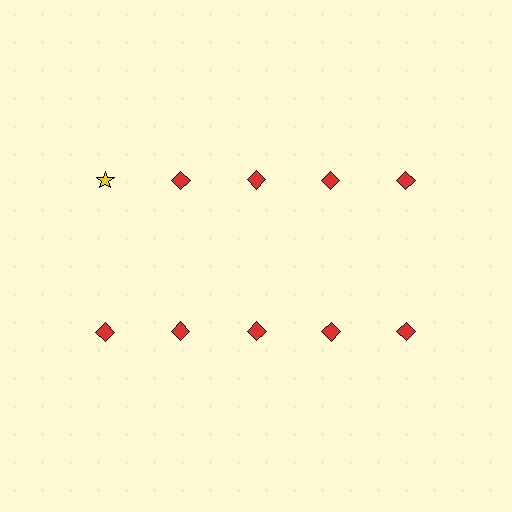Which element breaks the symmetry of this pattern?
The yellow star in the top row, leftmost column breaks the symmetry. All other shapes are red diamonds.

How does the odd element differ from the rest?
It differs in both color (yellow instead of red) and shape (star instead of diamond).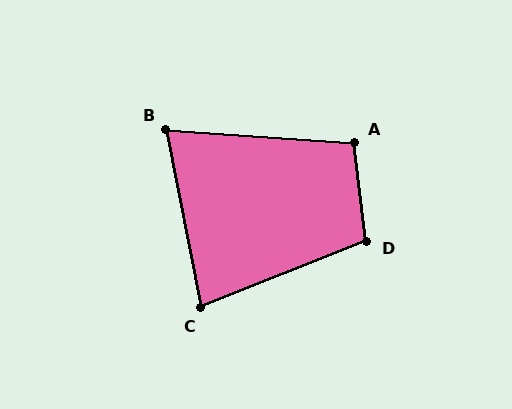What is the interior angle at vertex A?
Approximately 101 degrees (obtuse).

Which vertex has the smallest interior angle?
B, at approximately 75 degrees.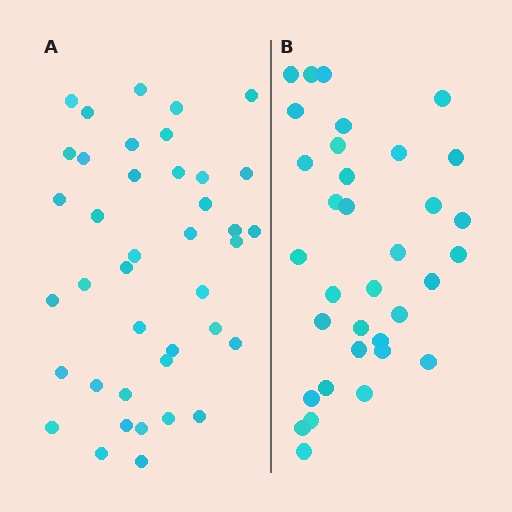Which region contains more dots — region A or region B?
Region A (the left region) has more dots.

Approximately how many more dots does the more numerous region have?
Region A has about 6 more dots than region B.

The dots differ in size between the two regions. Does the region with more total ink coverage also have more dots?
No. Region B has more total ink coverage because its dots are larger, but region A actually contains more individual dots. Total area can be misleading — the number of items is what matters here.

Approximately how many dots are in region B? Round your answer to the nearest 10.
About 30 dots. (The exact count is 34, which rounds to 30.)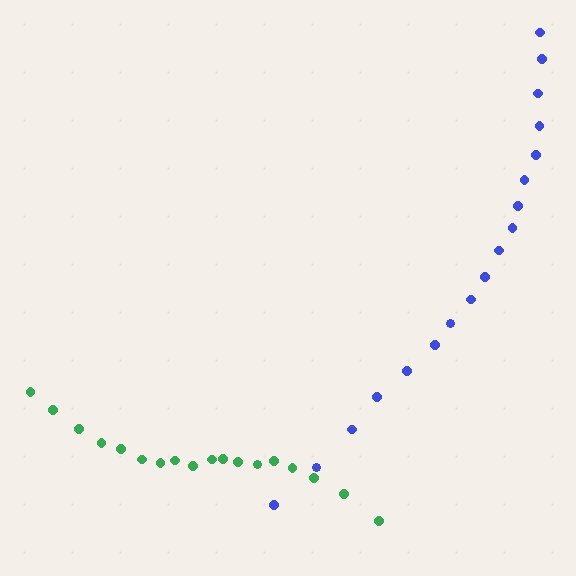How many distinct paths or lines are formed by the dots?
There are 2 distinct paths.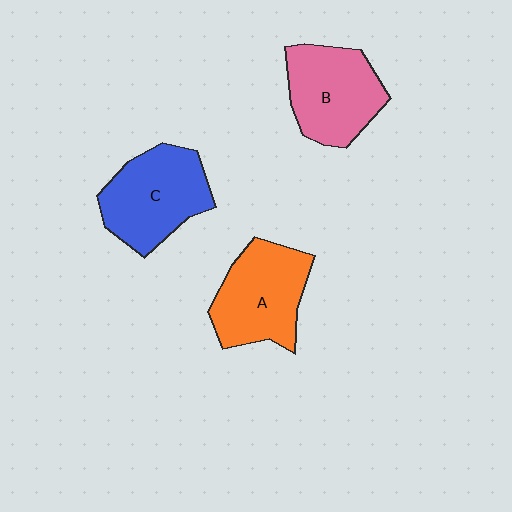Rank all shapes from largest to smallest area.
From largest to smallest: C (blue), A (orange), B (pink).